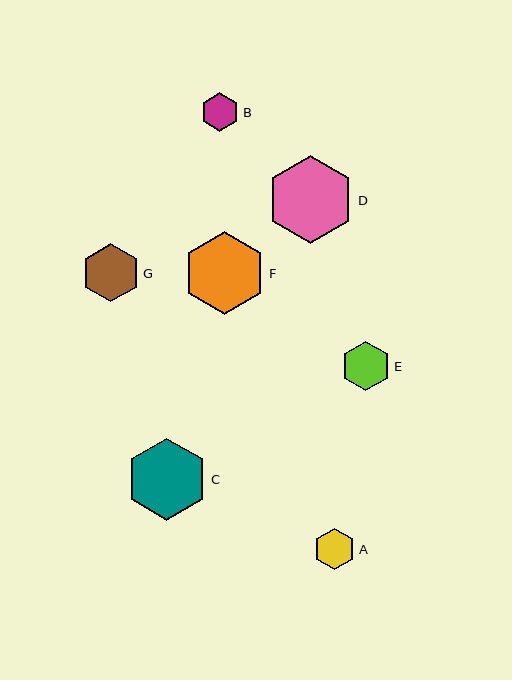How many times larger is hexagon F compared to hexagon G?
Hexagon F is approximately 1.4 times the size of hexagon G.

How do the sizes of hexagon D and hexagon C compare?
Hexagon D and hexagon C are approximately the same size.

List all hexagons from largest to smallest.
From largest to smallest: D, F, C, G, E, A, B.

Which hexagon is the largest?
Hexagon D is the largest with a size of approximately 88 pixels.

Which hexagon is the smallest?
Hexagon B is the smallest with a size of approximately 39 pixels.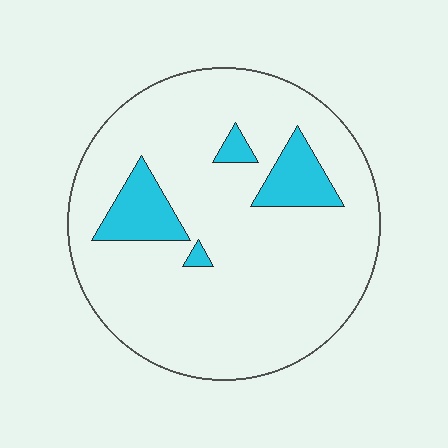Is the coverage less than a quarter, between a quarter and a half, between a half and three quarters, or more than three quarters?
Less than a quarter.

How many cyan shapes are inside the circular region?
4.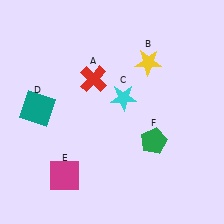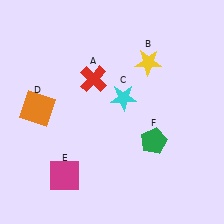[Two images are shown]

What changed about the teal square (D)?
In Image 1, D is teal. In Image 2, it changed to orange.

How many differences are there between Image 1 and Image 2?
There is 1 difference between the two images.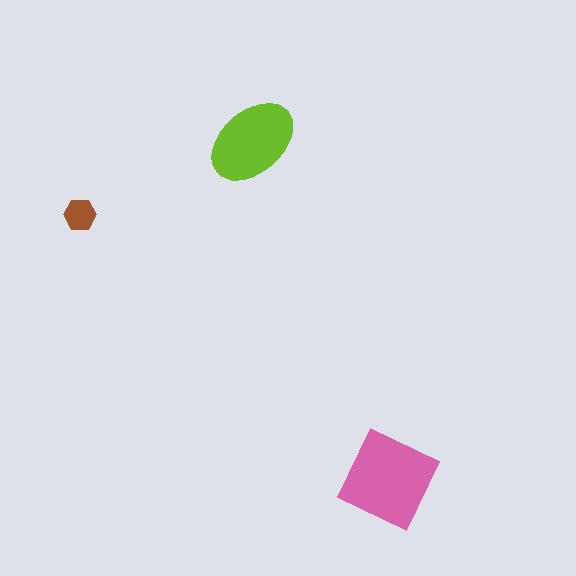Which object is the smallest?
The brown hexagon.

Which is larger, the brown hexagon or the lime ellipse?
The lime ellipse.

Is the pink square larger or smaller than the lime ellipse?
Larger.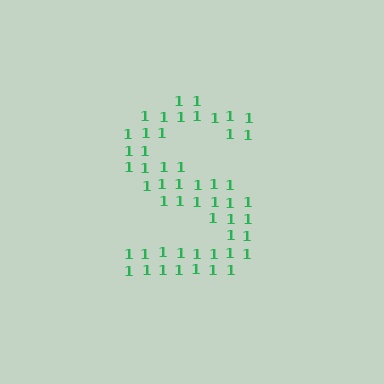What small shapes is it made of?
It is made of small digit 1's.